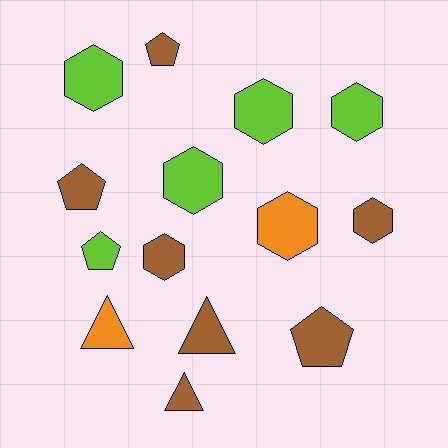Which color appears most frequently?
Brown, with 7 objects.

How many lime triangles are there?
There are no lime triangles.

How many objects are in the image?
There are 14 objects.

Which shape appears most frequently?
Hexagon, with 7 objects.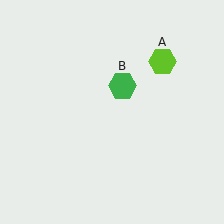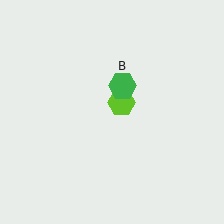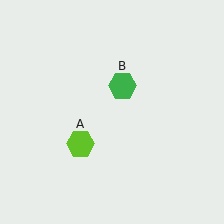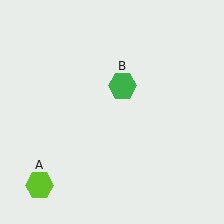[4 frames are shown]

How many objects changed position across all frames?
1 object changed position: lime hexagon (object A).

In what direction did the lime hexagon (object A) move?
The lime hexagon (object A) moved down and to the left.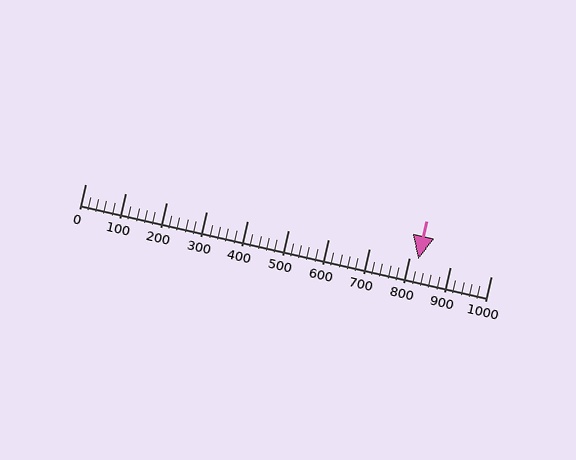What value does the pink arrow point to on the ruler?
The pink arrow points to approximately 820.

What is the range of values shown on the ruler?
The ruler shows values from 0 to 1000.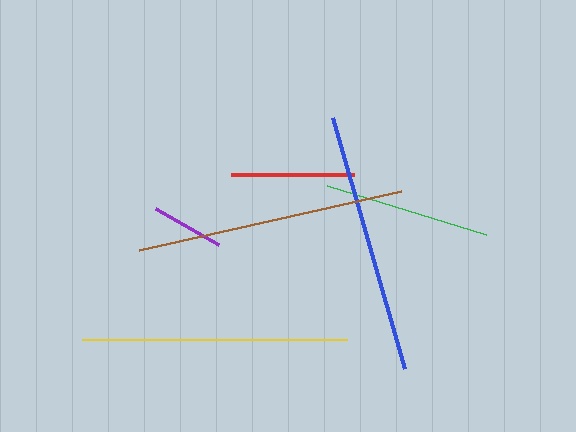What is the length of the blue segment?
The blue segment is approximately 261 pixels long.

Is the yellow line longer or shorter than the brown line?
The brown line is longer than the yellow line.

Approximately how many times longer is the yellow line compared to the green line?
The yellow line is approximately 1.6 times the length of the green line.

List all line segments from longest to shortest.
From longest to shortest: brown, yellow, blue, green, red, purple.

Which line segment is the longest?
The brown line is the longest at approximately 268 pixels.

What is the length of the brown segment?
The brown segment is approximately 268 pixels long.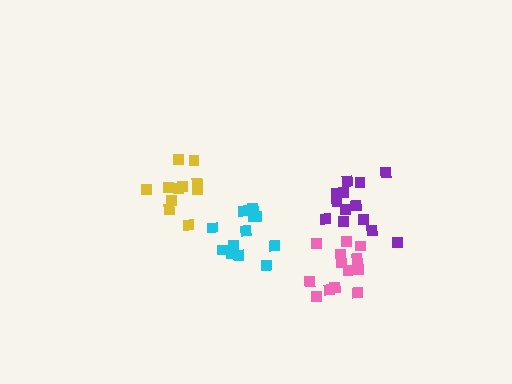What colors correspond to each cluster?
The clusters are colored: purple, yellow, pink, cyan.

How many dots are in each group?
Group 1: 13 dots, Group 2: 11 dots, Group 3: 13 dots, Group 4: 12 dots (49 total).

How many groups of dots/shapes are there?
There are 4 groups.